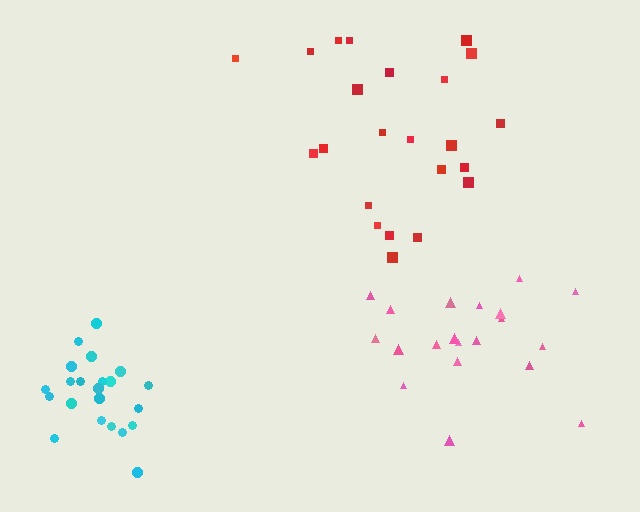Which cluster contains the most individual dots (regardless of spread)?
Red (23).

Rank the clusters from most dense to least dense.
cyan, pink, red.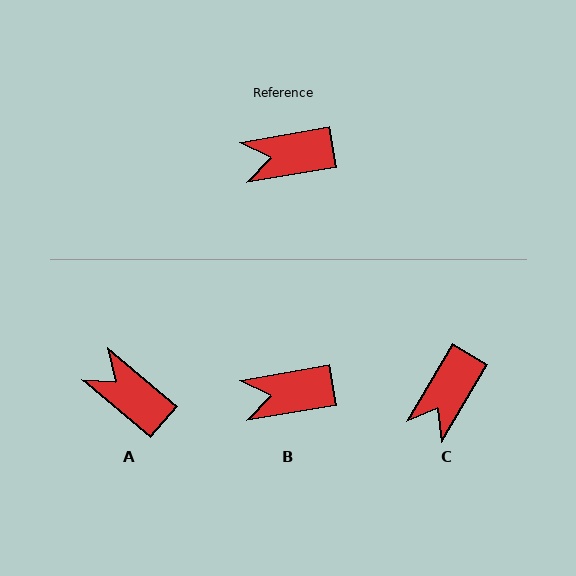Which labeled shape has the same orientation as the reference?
B.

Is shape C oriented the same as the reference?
No, it is off by about 50 degrees.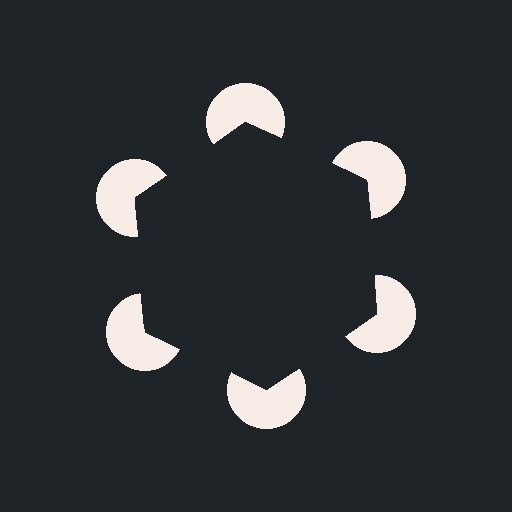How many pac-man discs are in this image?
There are 6 — one at each vertex of the illusory hexagon.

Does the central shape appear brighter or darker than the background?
It typically appears slightly darker than the background, even though no actual brightness change is drawn.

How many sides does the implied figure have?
6 sides.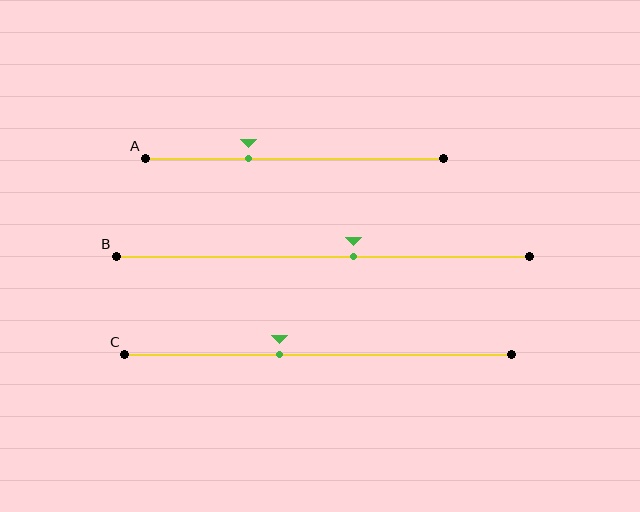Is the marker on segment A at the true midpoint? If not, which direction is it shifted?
No, the marker on segment A is shifted to the left by about 15% of the segment length.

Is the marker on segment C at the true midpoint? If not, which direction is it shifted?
No, the marker on segment C is shifted to the left by about 10% of the segment length.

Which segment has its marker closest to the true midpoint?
Segment B has its marker closest to the true midpoint.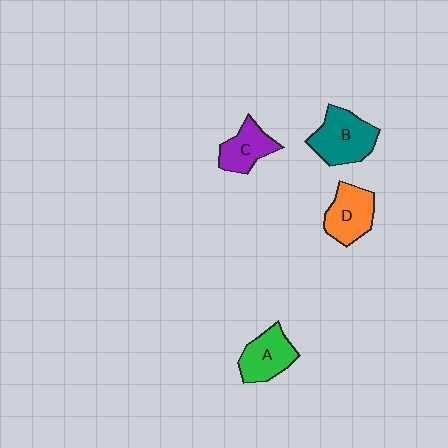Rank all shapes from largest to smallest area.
From largest to smallest: B (teal), D (orange), A (green), C (purple).